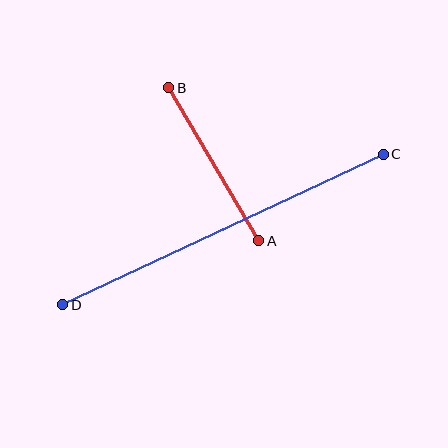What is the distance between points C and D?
The distance is approximately 355 pixels.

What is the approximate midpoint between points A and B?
The midpoint is at approximately (214, 164) pixels.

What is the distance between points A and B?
The distance is approximately 178 pixels.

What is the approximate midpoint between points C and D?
The midpoint is at approximately (223, 229) pixels.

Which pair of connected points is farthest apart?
Points C and D are farthest apart.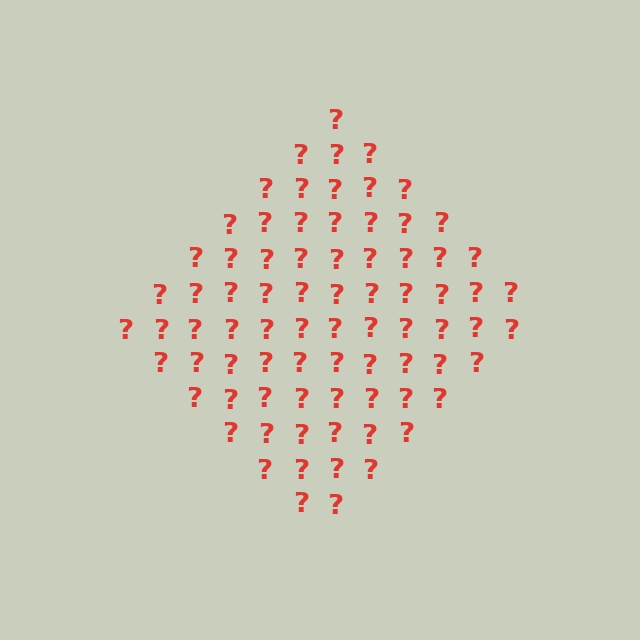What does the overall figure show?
The overall figure shows a diamond.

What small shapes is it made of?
It is made of small question marks.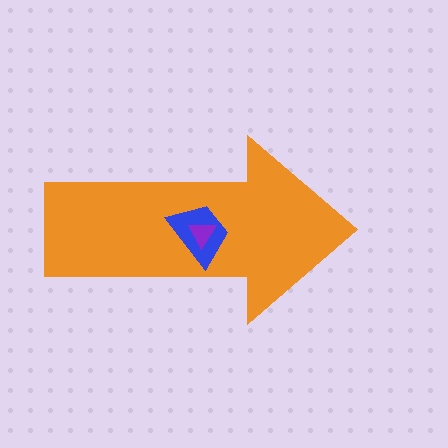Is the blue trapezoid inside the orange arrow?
Yes.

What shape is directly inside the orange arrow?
The blue trapezoid.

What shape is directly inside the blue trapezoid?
The purple triangle.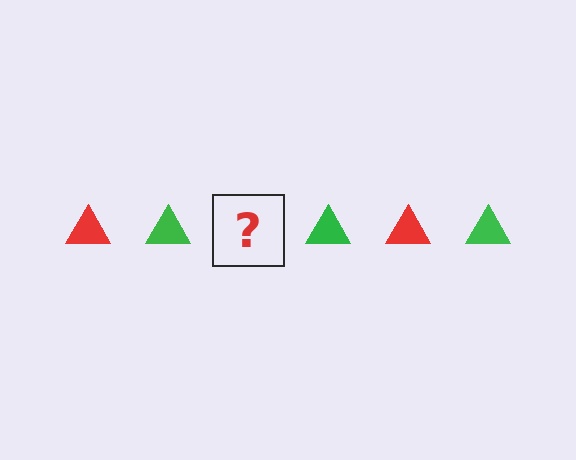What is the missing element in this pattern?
The missing element is a red triangle.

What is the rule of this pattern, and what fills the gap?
The rule is that the pattern cycles through red, green triangles. The gap should be filled with a red triangle.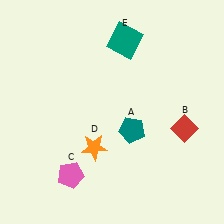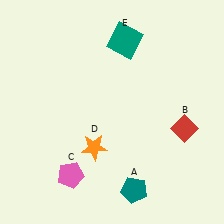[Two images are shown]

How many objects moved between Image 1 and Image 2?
1 object moved between the two images.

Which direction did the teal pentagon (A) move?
The teal pentagon (A) moved down.